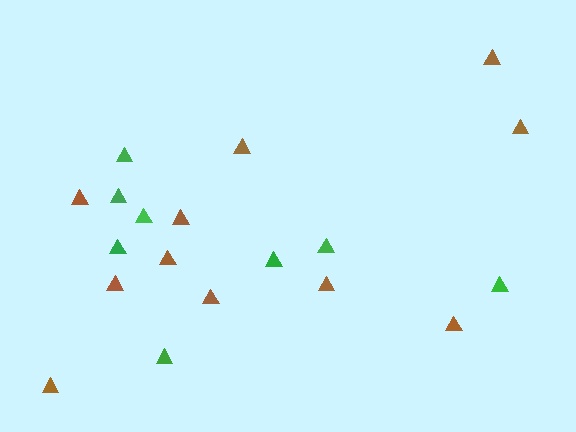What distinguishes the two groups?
There are 2 groups: one group of green triangles (8) and one group of brown triangles (11).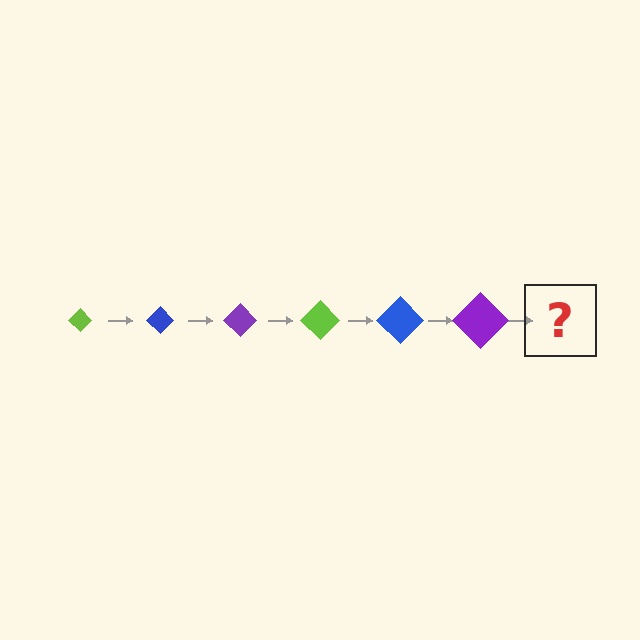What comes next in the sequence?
The next element should be a lime diamond, larger than the previous one.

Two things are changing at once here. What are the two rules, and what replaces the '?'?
The two rules are that the diamond grows larger each step and the color cycles through lime, blue, and purple. The '?' should be a lime diamond, larger than the previous one.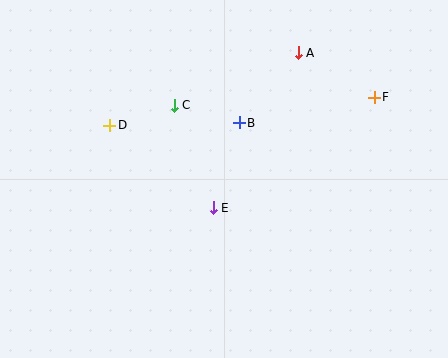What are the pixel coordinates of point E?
Point E is at (213, 208).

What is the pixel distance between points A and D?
The distance between A and D is 202 pixels.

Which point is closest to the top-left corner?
Point D is closest to the top-left corner.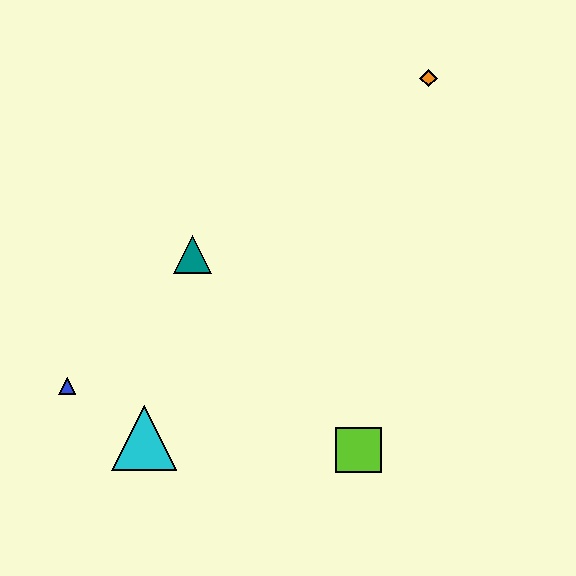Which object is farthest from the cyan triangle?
The orange diamond is farthest from the cyan triangle.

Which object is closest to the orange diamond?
The teal triangle is closest to the orange diamond.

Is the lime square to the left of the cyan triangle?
No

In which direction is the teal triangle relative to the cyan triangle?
The teal triangle is above the cyan triangle.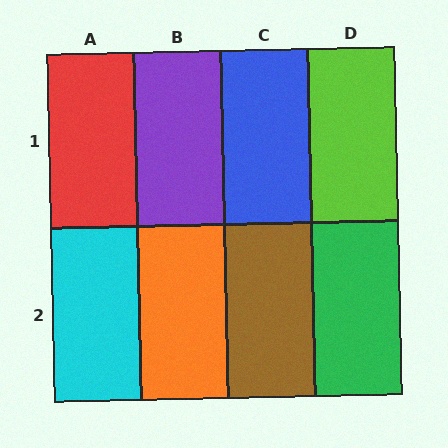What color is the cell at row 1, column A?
Red.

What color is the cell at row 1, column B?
Purple.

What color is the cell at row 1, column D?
Lime.